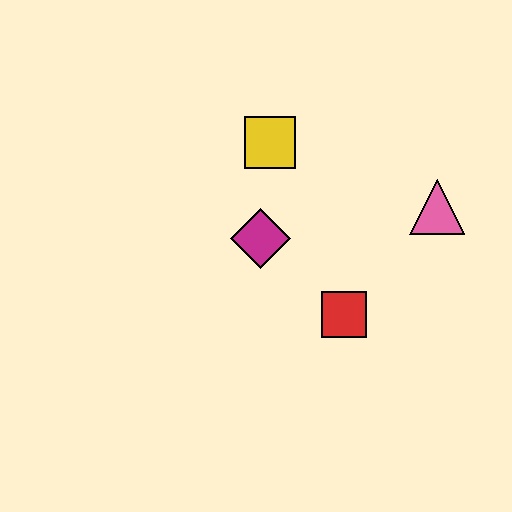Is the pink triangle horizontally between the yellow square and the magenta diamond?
No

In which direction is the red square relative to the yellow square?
The red square is below the yellow square.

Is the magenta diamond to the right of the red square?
No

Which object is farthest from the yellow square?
The red square is farthest from the yellow square.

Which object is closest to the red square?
The magenta diamond is closest to the red square.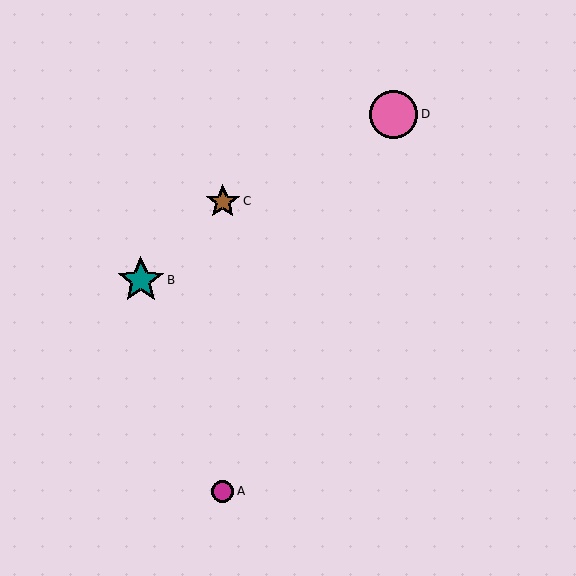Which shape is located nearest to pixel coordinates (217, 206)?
The brown star (labeled C) at (223, 201) is nearest to that location.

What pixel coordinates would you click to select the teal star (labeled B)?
Click at (141, 280) to select the teal star B.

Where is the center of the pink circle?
The center of the pink circle is at (394, 114).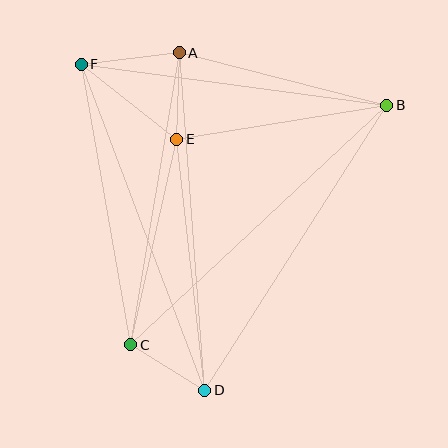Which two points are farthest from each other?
Points B and C are farthest from each other.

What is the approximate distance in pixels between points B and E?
The distance between B and E is approximately 212 pixels.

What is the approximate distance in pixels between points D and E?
The distance between D and E is approximately 253 pixels.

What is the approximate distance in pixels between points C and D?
The distance between C and D is approximately 87 pixels.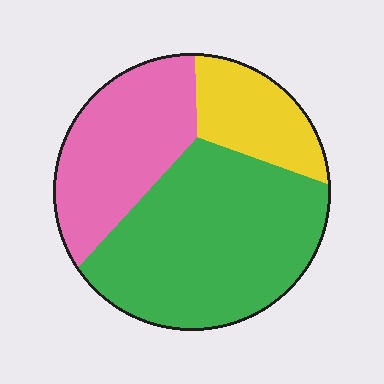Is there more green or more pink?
Green.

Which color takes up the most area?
Green, at roughly 50%.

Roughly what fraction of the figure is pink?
Pink takes up about one third (1/3) of the figure.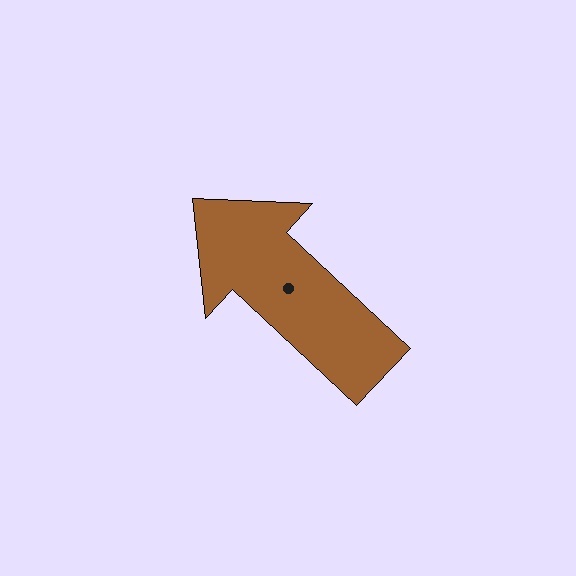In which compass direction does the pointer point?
Northwest.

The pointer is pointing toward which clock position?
Roughly 10 o'clock.